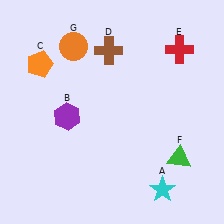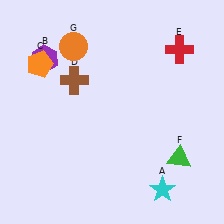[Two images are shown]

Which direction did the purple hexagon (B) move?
The purple hexagon (B) moved up.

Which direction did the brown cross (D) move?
The brown cross (D) moved left.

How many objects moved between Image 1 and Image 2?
2 objects moved between the two images.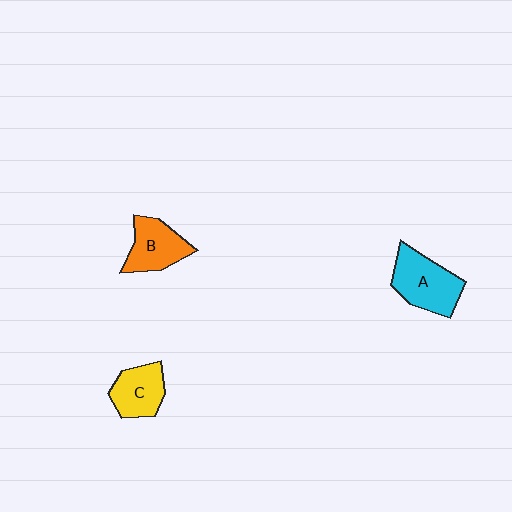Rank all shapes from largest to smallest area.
From largest to smallest: A (cyan), B (orange), C (yellow).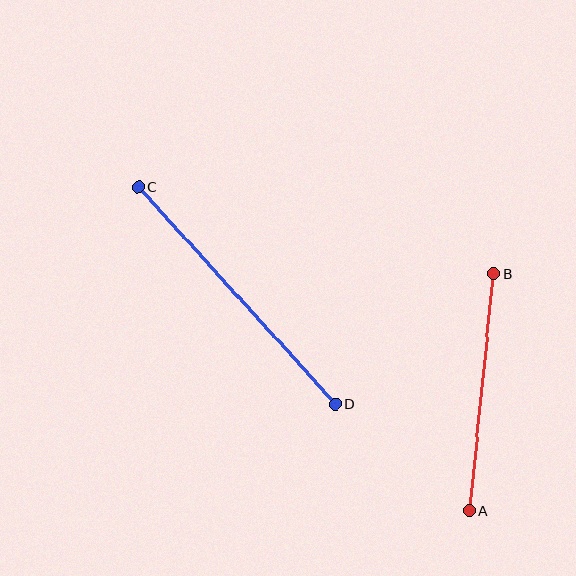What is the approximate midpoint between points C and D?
The midpoint is at approximately (237, 296) pixels.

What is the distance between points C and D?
The distance is approximately 293 pixels.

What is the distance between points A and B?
The distance is approximately 239 pixels.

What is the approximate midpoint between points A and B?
The midpoint is at approximately (481, 392) pixels.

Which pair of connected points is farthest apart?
Points C and D are farthest apart.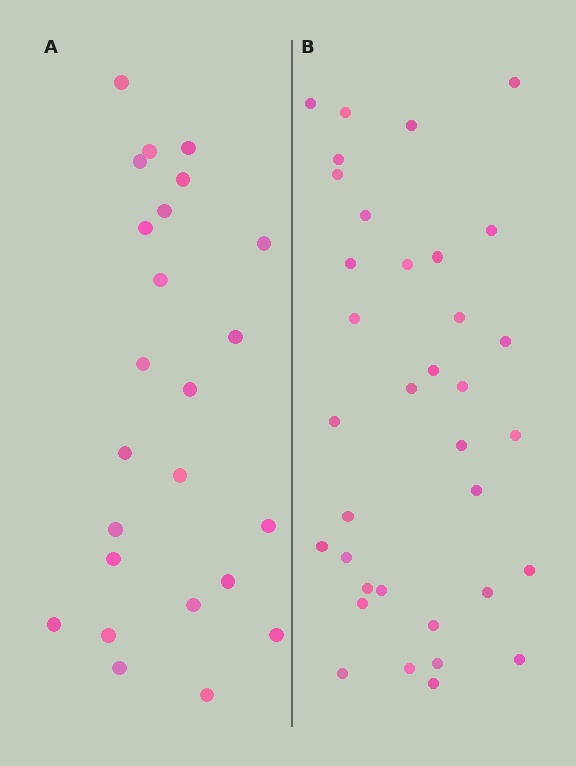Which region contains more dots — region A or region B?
Region B (the right region) has more dots.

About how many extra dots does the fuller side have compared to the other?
Region B has roughly 12 or so more dots than region A.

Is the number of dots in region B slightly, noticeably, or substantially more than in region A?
Region B has substantially more. The ratio is roughly 1.5 to 1.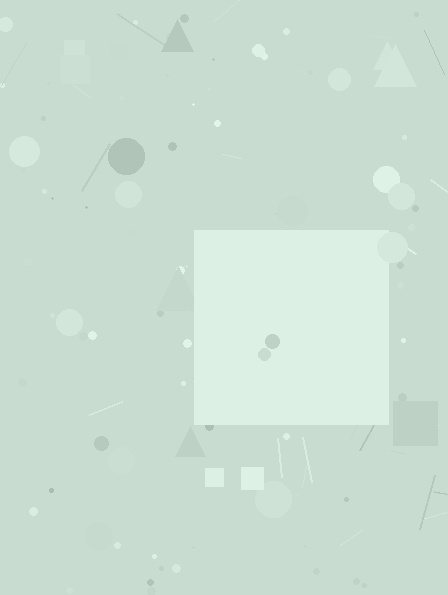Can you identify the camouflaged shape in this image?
The camouflaged shape is a square.